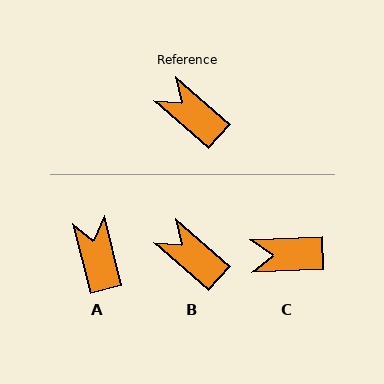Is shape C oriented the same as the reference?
No, it is off by about 44 degrees.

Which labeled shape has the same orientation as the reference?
B.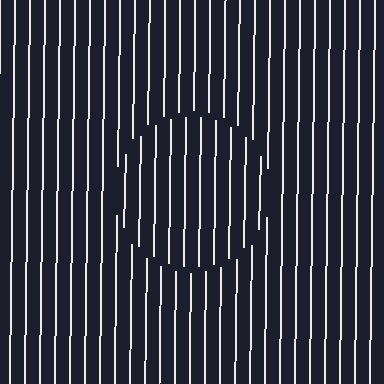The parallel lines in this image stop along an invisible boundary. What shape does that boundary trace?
An illusory circle. The interior of the shape contains the same grating, shifted by half a period — the contour is defined by the phase discontinuity where line-ends from the inner and outer gratings abut.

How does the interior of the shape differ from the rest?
The interior of the shape contains the same grating, shifted by half a period — the contour is defined by the phase discontinuity where line-ends from the inner and outer gratings abut.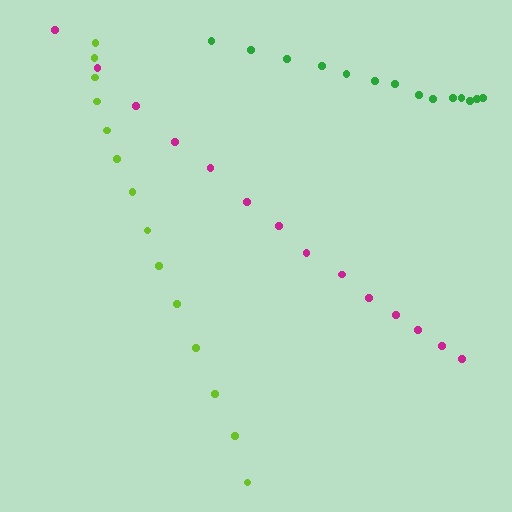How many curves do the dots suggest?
There are 3 distinct paths.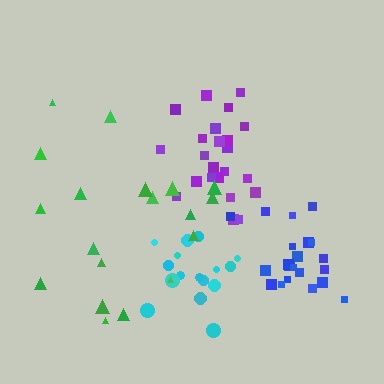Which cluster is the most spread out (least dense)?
Green.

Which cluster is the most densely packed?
Blue.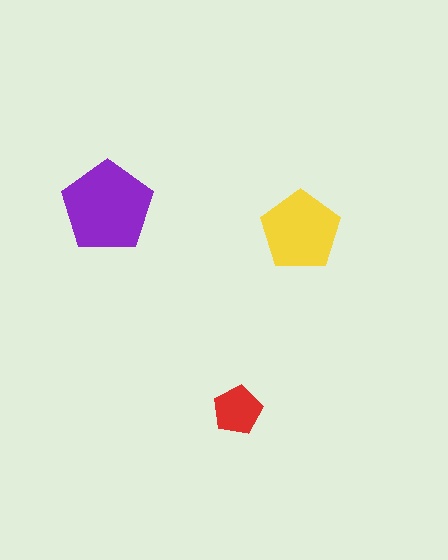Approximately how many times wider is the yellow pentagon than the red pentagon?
About 1.5 times wider.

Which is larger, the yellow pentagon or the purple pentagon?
The purple one.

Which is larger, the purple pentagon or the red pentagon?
The purple one.